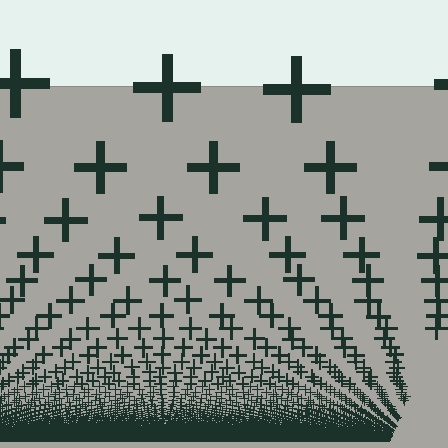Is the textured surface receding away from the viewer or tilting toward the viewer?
The surface appears to tilt toward the viewer. Texture elements get larger and sparser toward the top.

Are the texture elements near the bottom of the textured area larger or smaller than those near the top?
Smaller. The gradient is inverted — elements near the bottom are smaller and denser.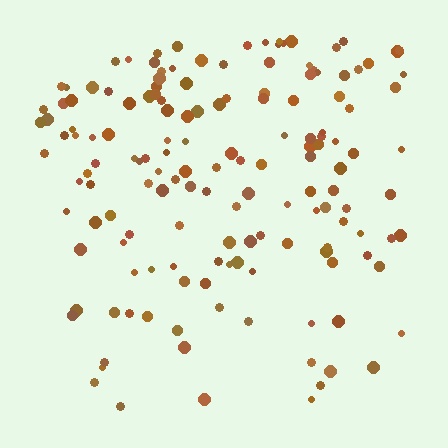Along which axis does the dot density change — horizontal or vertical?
Vertical.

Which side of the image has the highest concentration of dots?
The top.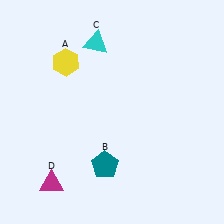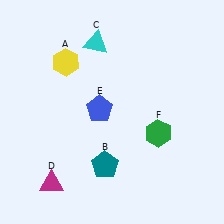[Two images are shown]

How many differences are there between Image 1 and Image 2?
There are 2 differences between the two images.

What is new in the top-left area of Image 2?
A blue pentagon (E) was added in the top-left area of Image 2.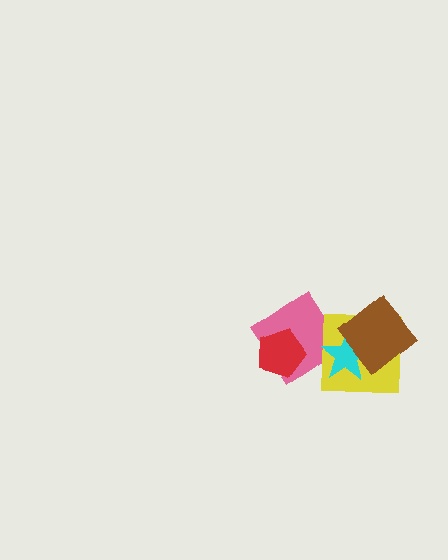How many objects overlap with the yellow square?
3 objects overlap with the yellow square.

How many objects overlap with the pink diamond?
3 objects overlap with the pink diamond.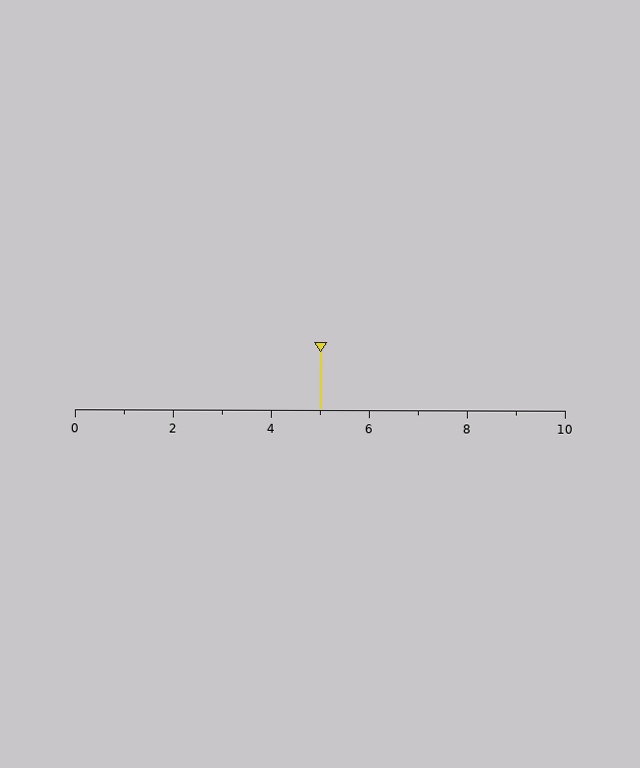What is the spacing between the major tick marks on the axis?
The major ticks are spaced 2 apart.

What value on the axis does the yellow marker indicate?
The marker indicates approximately 5.